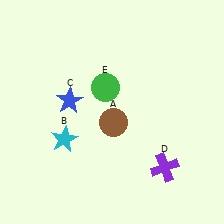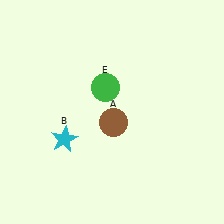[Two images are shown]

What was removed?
The blue star (C), the purple cross (D) were removed in Image 2.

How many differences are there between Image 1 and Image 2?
There are 2 differences between the two images.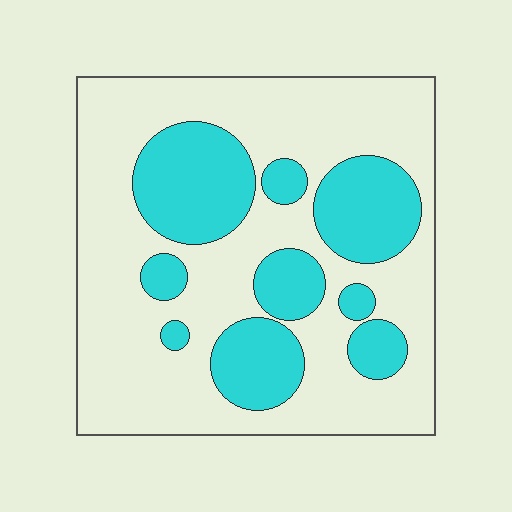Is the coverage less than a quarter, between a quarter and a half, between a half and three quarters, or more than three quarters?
Between a quarter and a half.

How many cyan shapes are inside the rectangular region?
9.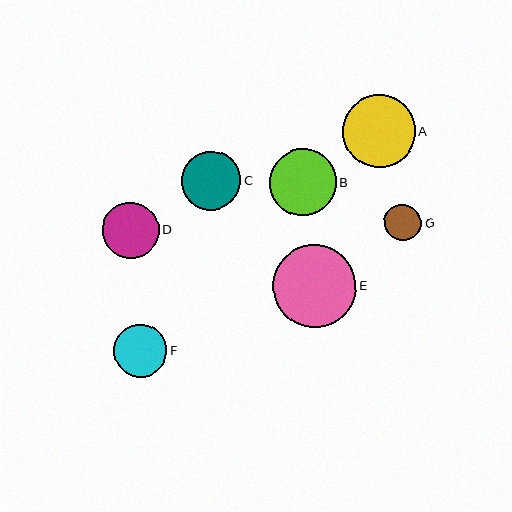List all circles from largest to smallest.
From largest to smallest: E, A, B, C, D, F, G.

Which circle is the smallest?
Circle G is the smallest with a size of approximately 37 pixels.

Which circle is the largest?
Circle E is the largest with a size of approximately 83 pixels.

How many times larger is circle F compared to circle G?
Circle F is approximately 1.4 times the size of circle G.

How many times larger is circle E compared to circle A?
Circle E is approximately 1.1 times the size of circle A.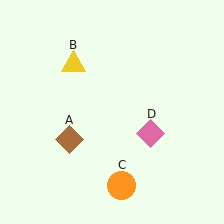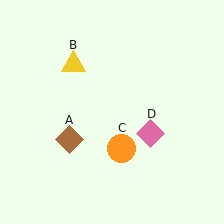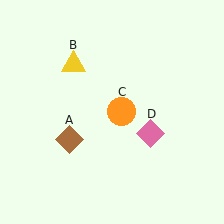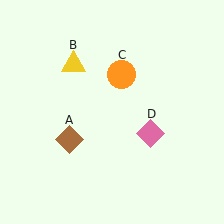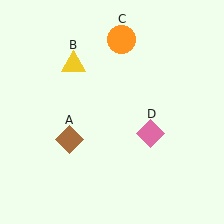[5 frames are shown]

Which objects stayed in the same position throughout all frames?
Brown diamond (object A) and yellow triangle (object B) and pink diamond (object D) remained stationary.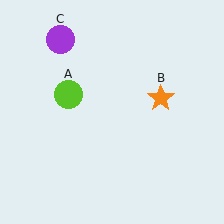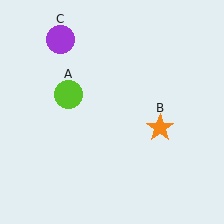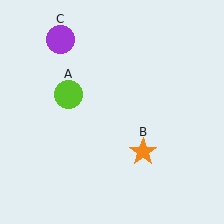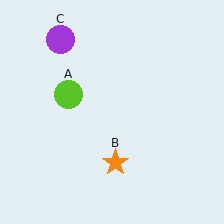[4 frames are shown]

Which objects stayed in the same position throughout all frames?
Lime circle (object A) and purple circle (object C) remained stationary.